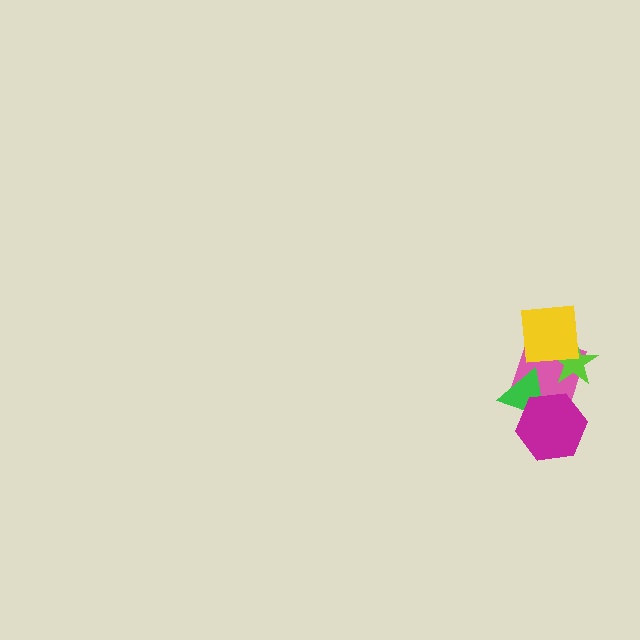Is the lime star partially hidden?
Yes, it is partially covered by another shape.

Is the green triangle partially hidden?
Yes, it is partially covered by another shape.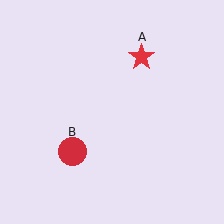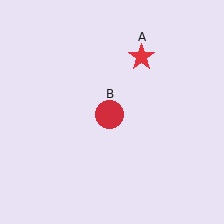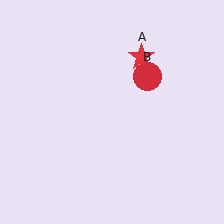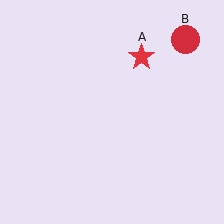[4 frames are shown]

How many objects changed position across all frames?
1 object changed position: red circle (object B).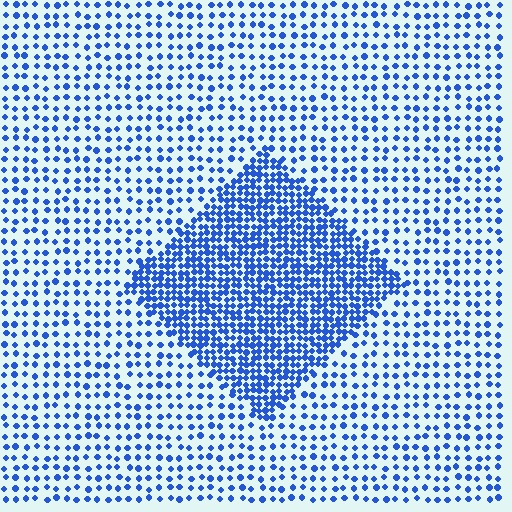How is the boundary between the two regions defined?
The boundary is defined by a change in element density (approximately 2.4x ratio). All elements are the same color, size, and shape.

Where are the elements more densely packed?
The elements are more densely packed inside the diamond boundary.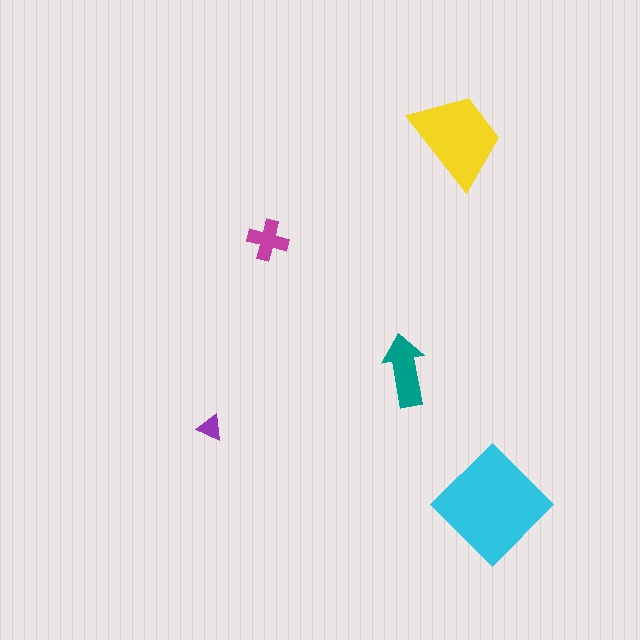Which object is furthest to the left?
The purple triangle is leftmost.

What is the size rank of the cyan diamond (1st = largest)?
1st.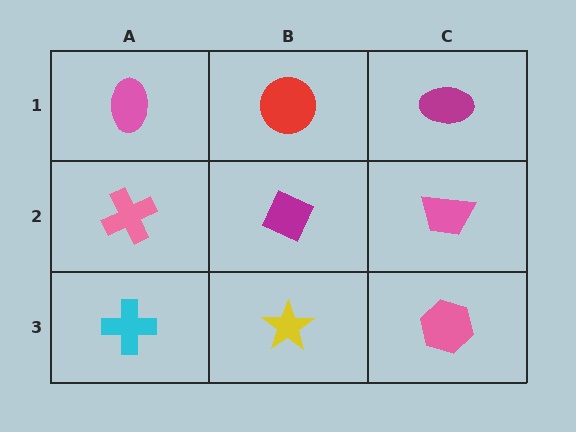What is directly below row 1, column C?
A pink trapezoid.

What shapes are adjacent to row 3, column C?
A pink trapezoid (row 2, column C), a yellow star (row 3, column B).